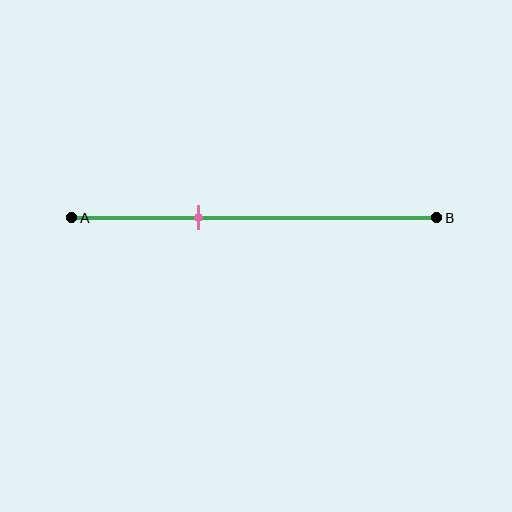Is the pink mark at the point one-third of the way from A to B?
Yes, the mark is approximately at the one-third point.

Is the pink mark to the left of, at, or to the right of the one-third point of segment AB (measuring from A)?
The pink mark is approximately at the one-third point of segment AB.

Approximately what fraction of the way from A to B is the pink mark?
The pink mark is approximately 35% of the way from A to B.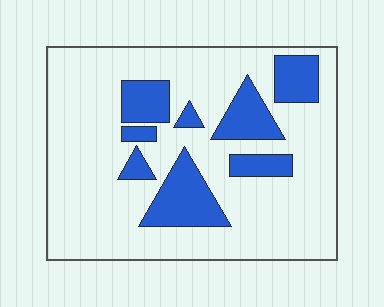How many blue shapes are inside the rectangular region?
8.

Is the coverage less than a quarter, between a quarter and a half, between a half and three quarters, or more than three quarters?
Less than a quarter.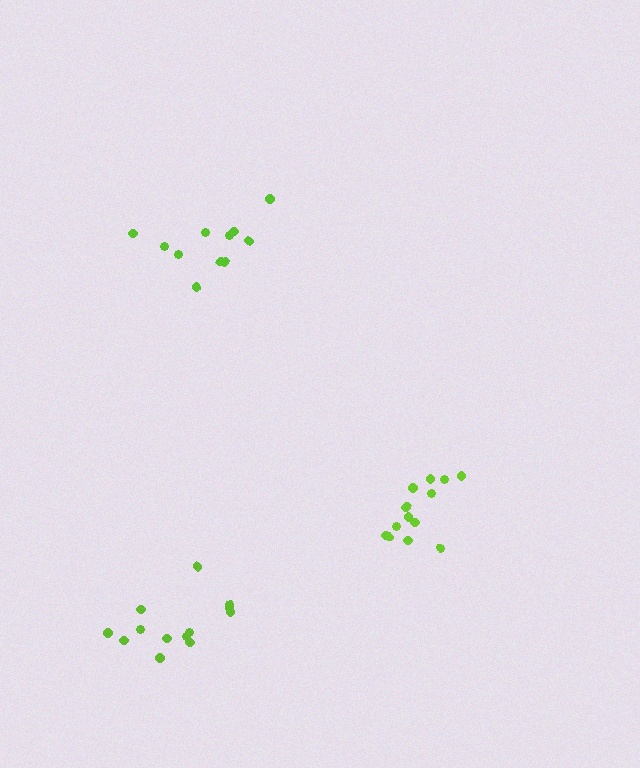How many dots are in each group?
Group 1: 13 dots, Group 2: 11 dots, Group 3: 13 dots (37 total).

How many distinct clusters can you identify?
There are 3 distinct clusters.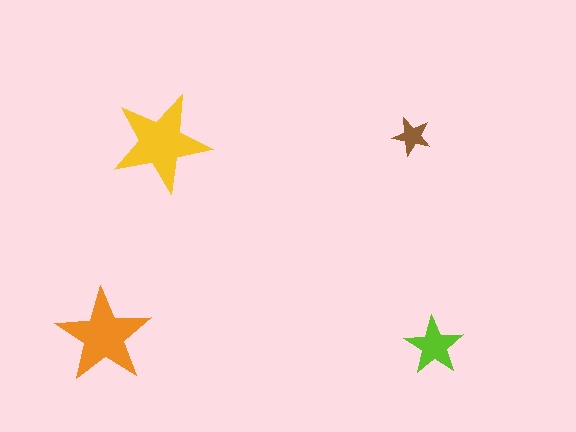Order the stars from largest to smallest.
the yellow one, the orange one, the lime one, the brown one.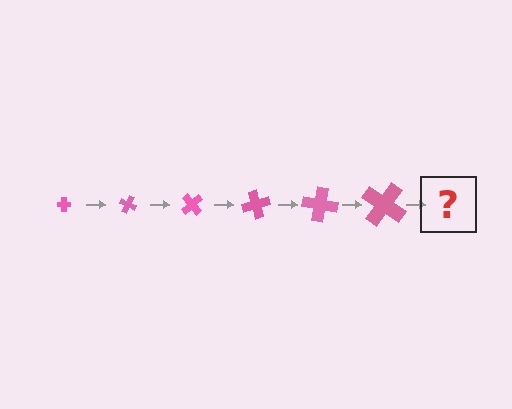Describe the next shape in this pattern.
It should be a cross, larger than the previous one and rotated 150 degrees from the start.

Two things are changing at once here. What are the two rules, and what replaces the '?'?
The two rules are that the cross grows larger each step and it rotates 25 degrees each step. The '?' should be a cross, larger than the previous one and rotated 150 degrees from the start.